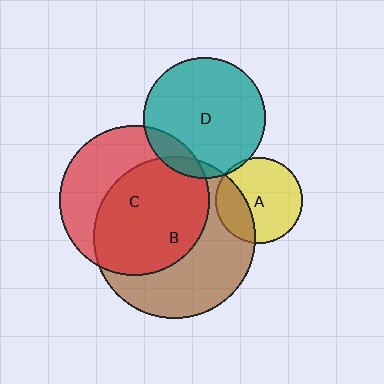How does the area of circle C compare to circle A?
Approximately 3.0 times.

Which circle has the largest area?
Circle B (brown).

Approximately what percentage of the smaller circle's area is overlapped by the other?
Approximately 5%.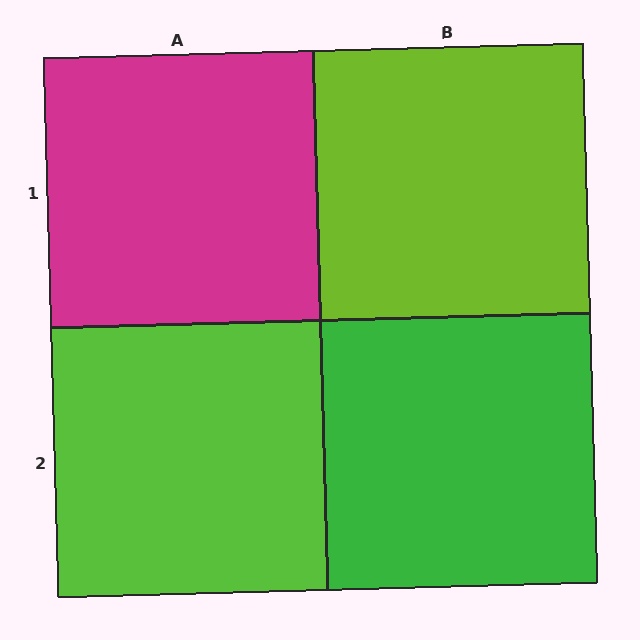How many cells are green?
1 cell is green.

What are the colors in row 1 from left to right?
Magenta, lime.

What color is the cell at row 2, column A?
Lime.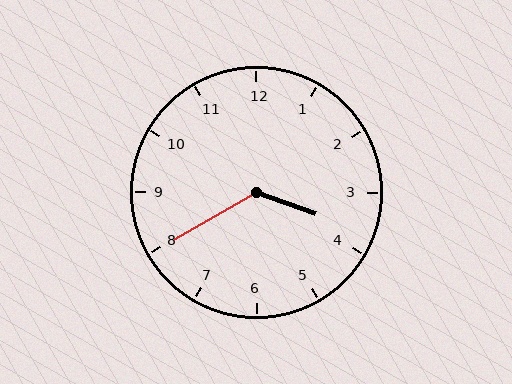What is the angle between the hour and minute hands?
Approximately 130 degrees.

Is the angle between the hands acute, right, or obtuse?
It is obtuse.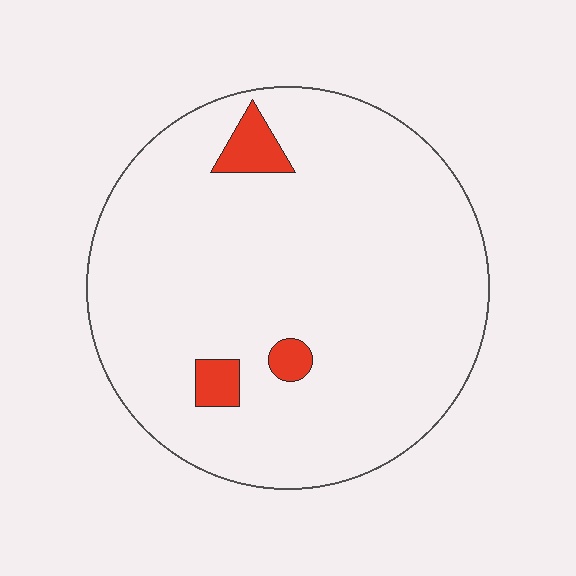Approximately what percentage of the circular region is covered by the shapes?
Approximately 5%.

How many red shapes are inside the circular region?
3.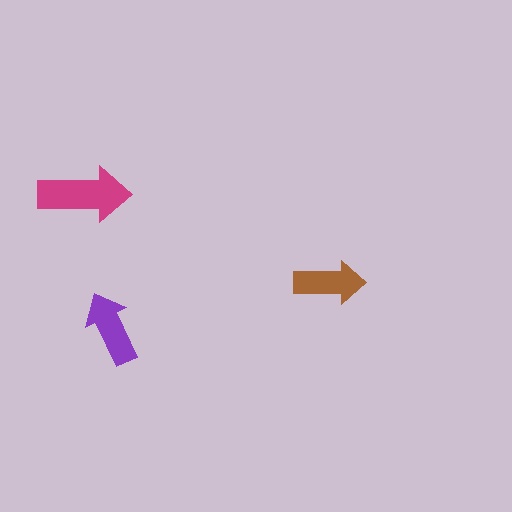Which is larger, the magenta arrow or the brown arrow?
The magenta one.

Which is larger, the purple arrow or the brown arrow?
The purple one.